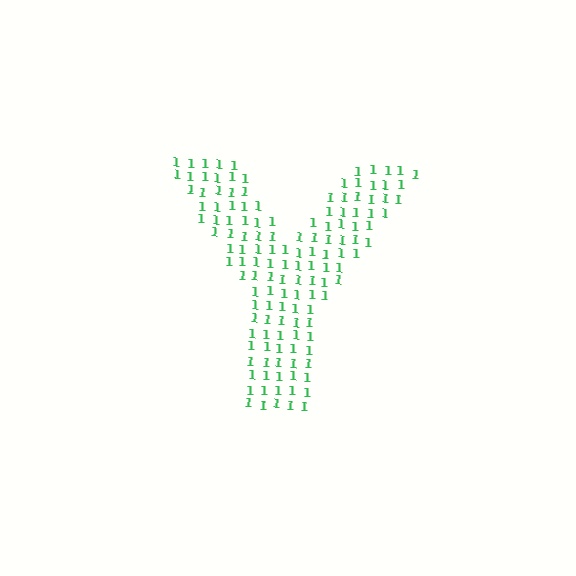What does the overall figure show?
The overall figure shows the letter Y.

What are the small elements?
The small elements are digit 1's.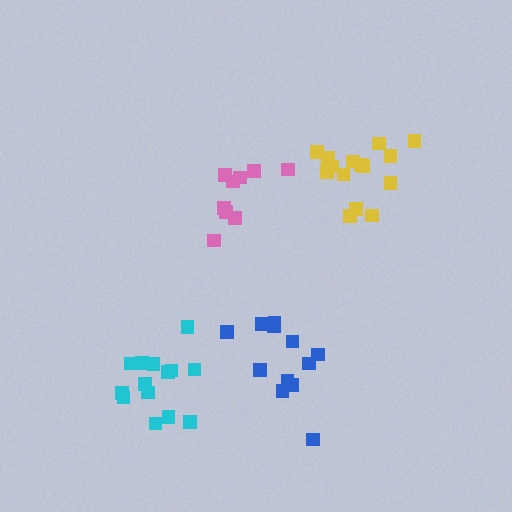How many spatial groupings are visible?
There are 4 spatial groupings.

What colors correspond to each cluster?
The clusters are colored: blue, pink, yellow, cyan.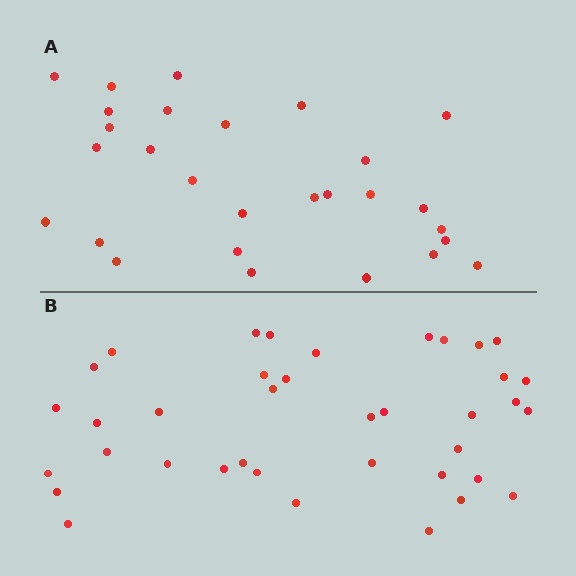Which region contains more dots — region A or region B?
Region B (the bottom region) has more dots.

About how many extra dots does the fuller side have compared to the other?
Region B has roughly 10 or so more dots than region A.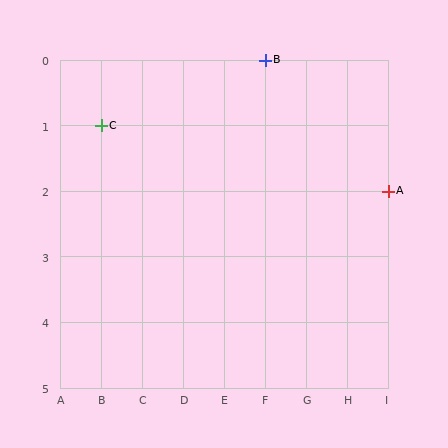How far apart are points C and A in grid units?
Points C and A are 7 columns and 1 row apart (about 7.1 grid units diagonally).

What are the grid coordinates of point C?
Point C is at grid coordinates (B, 1).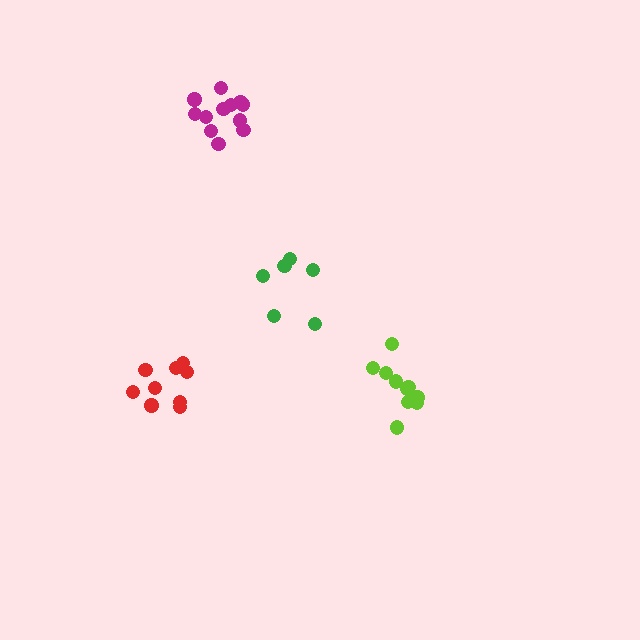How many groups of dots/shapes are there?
There are 4 groups.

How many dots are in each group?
Group 1: 10 dots, Group 2: 9 dots, Group 3: 12 dots, Group 4: 6 dots (37 total).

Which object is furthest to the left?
The red cluster is leftmost.